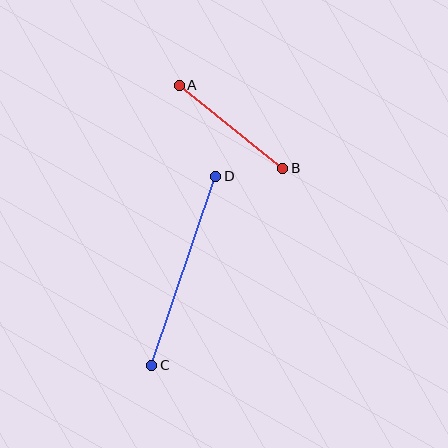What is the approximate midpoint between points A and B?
The midpoint is at approximately (231, 127) pixels.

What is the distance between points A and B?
The distance is approximately 133 pixels.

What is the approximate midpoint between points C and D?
The midpoint is at approximately (184, 271) pixels.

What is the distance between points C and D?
The distance is approximately 200 pixels.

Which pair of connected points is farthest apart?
Points C and D are farthest apart.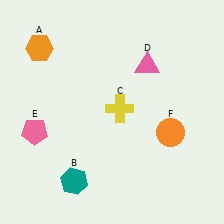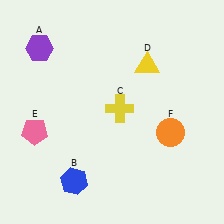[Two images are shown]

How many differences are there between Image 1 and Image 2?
There are 3 differences between the two images.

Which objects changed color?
A changed from orange to purple. B changed from teal to blue. D changed from pink to yellow.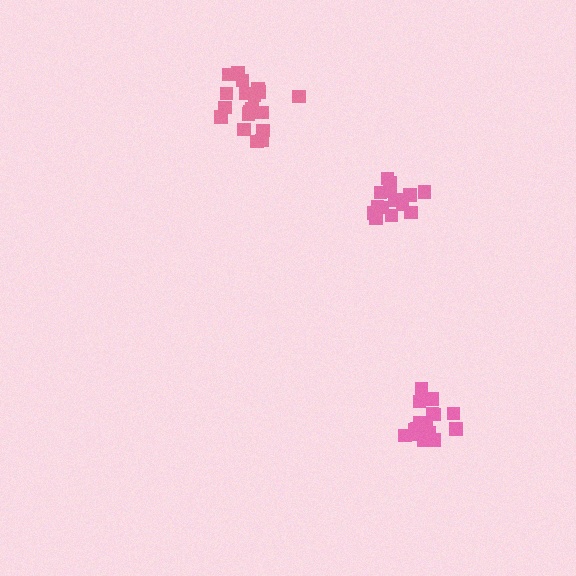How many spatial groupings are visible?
There are 3 spatial groupings.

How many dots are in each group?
Group 1: 19 dots, Group 2: 15 dots, Group 3: 16 dots (50 total).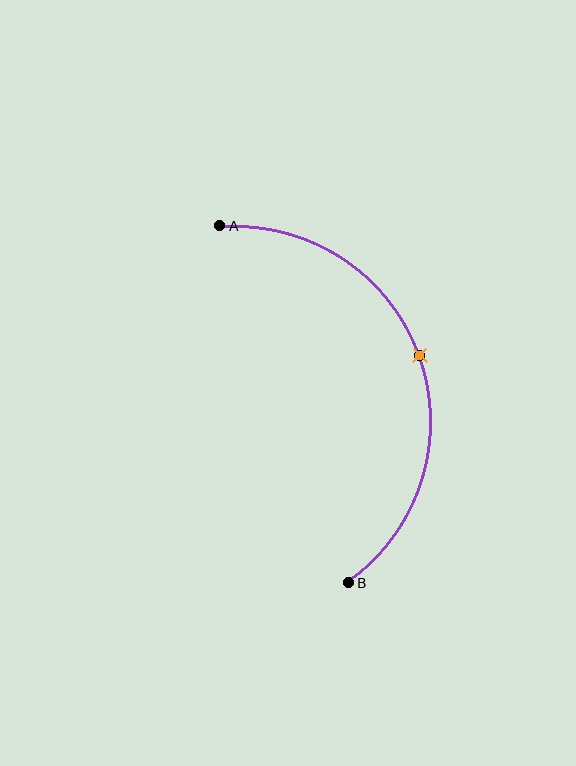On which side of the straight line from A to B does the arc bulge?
The arc bulges to the right of the straight line connecting A and B.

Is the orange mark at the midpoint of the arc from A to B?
Yes. The orange mark lies on the arc at equal arc-length from both A and B — it is the arc midpoint.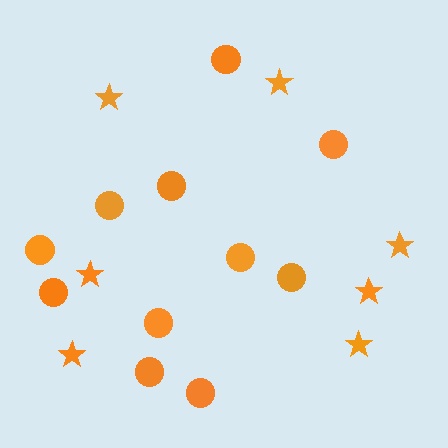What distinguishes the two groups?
There are 2 groups: one group of stars (7) and one group of circles (11).